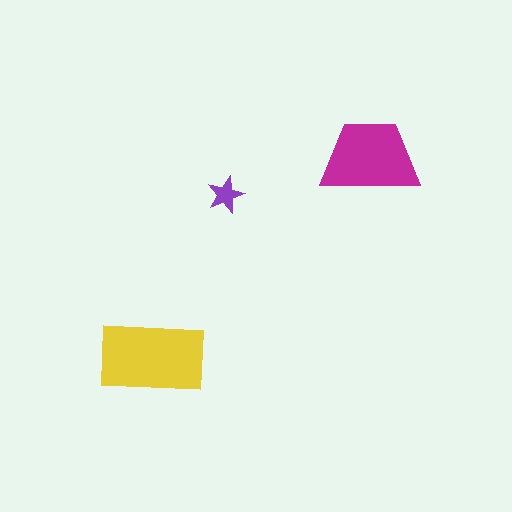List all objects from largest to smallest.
The yellow rectangle, the magenta trapezoid, the purple star.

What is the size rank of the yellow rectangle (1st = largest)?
1st.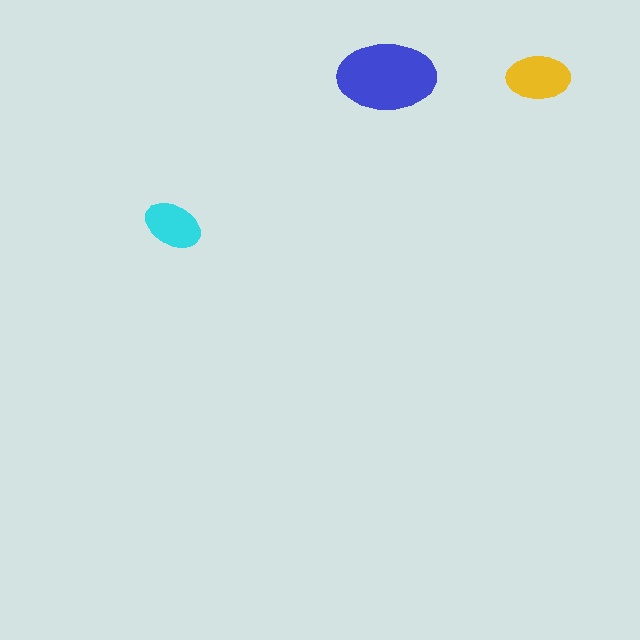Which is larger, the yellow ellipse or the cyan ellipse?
The yellow one.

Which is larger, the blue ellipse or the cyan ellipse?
The blue one.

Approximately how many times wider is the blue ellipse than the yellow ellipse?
About 1.5 times wider.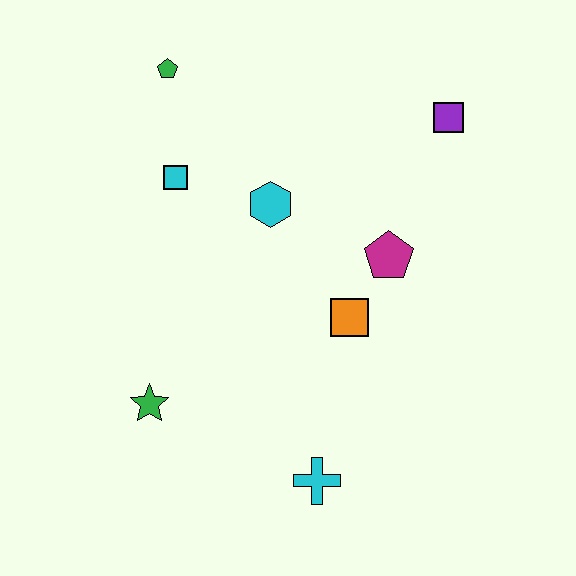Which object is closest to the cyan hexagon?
The cyan square is closest to the cyan hexagon.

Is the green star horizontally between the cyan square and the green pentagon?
No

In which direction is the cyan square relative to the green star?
The cyan square is above the green star.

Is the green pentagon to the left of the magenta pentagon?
Yes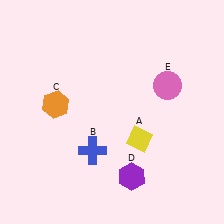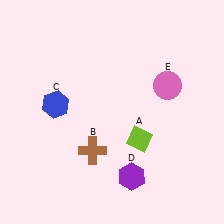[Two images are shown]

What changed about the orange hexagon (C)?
In Image 1, C is orange. In Image 2, it changed to blue.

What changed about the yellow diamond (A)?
In Image 1, A is yellow. In Image 2, it changed to lime.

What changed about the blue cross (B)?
In Image 1, B is blue. In Image 2, it changed to brown.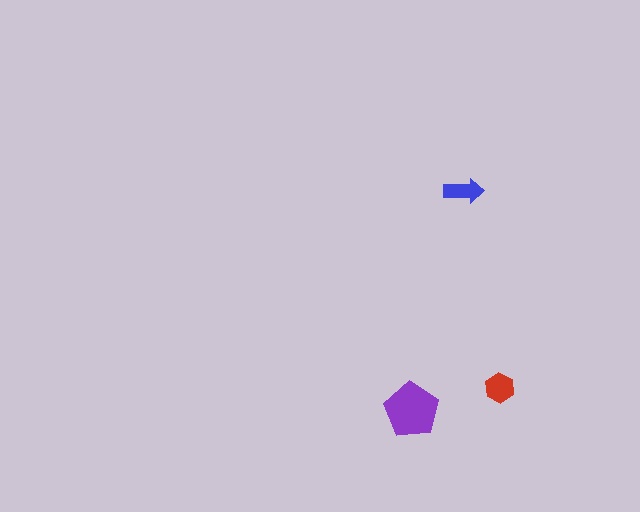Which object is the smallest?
The blue arrow.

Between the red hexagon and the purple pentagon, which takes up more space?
The purple pentagon.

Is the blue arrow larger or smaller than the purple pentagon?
Smaller.